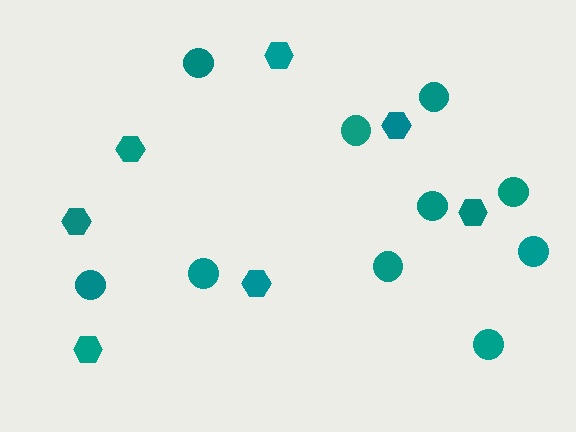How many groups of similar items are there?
There are 2 groups: one group of hexagons (7) and one group of circles (10).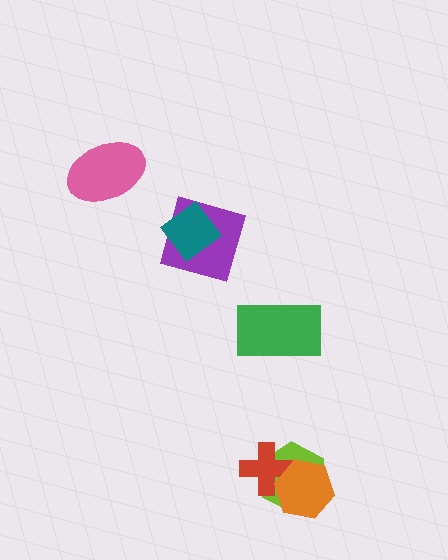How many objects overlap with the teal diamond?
1 object overlaps with the teal diamond.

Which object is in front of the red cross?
The orange hexagon is in front of the red cross.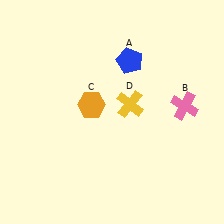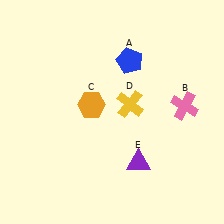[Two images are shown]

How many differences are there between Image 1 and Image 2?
There is 1 difference between the two images.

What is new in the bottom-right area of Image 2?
A purple triangle (E) was added in the bottom-right area of Image 2.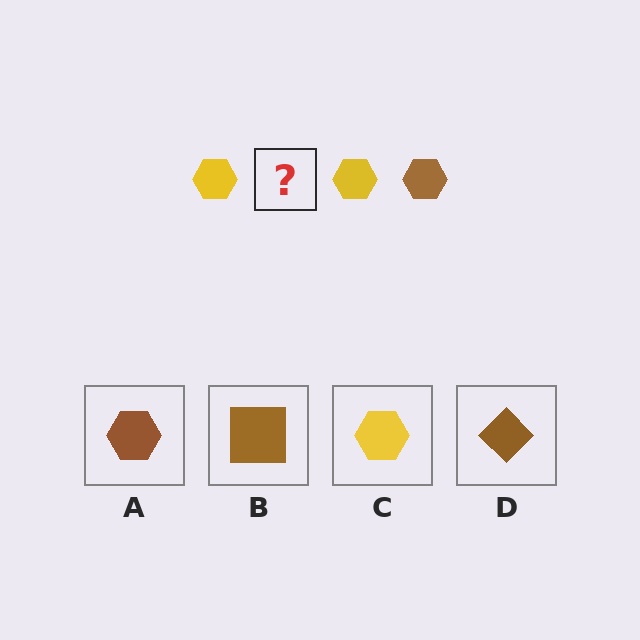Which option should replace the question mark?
Option A.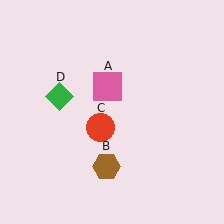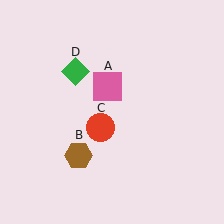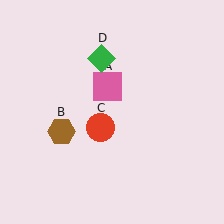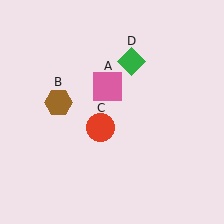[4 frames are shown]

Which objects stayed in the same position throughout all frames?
Pink square (object A) and red circle (object C) remained stationary.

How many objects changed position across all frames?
2 objects changed position: brown hexagon (object B), green diamond (object D).